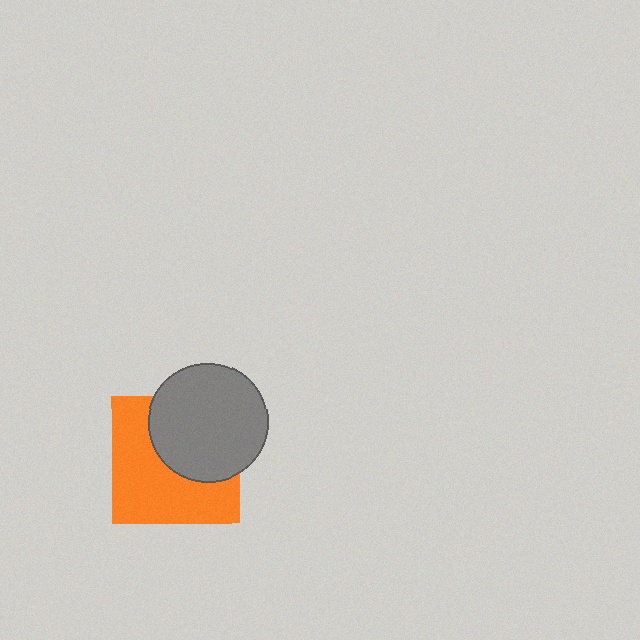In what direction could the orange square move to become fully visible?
The orange square could move toward the lower-left. That would shift it out from behind the gray circle entirely.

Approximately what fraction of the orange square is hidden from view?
Roughly 43% of the orange square is hidden behind the gray circle.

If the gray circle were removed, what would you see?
You would see the complete orange square.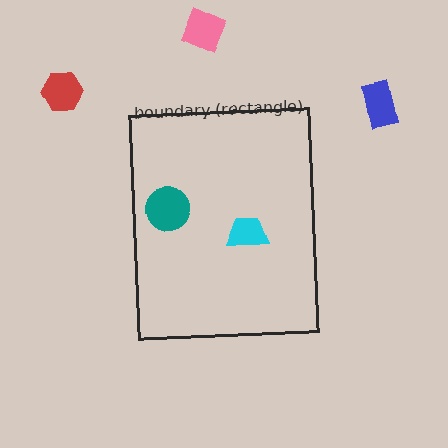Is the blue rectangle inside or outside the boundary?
Outside.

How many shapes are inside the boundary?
2 inside, 3 outside.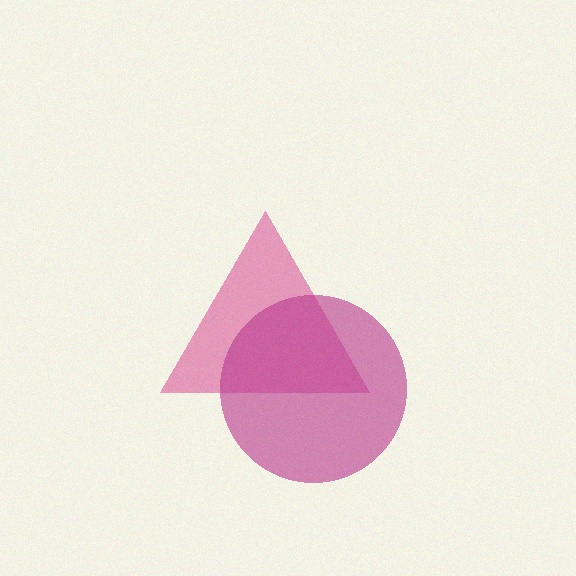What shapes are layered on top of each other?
The layered shapes are: a pink triangle, a magenta circle.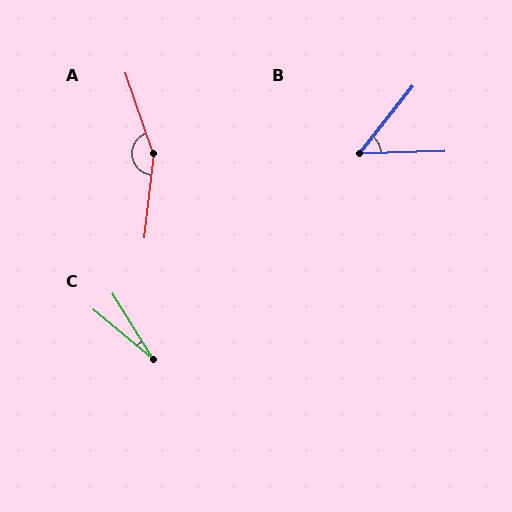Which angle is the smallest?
C, at approximately 18 degrees.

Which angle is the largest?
A, at approximately 155 degrees.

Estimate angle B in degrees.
Approximately 50 degrees.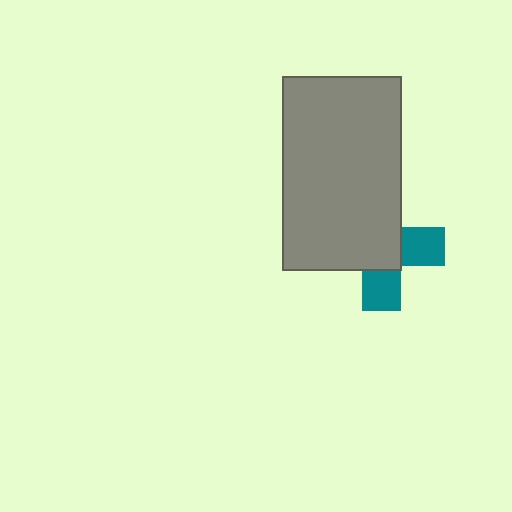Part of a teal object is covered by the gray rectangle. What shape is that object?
It is a cross.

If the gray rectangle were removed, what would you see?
You would see the complete teal cross.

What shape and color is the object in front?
The object in front is a gray rectangle.